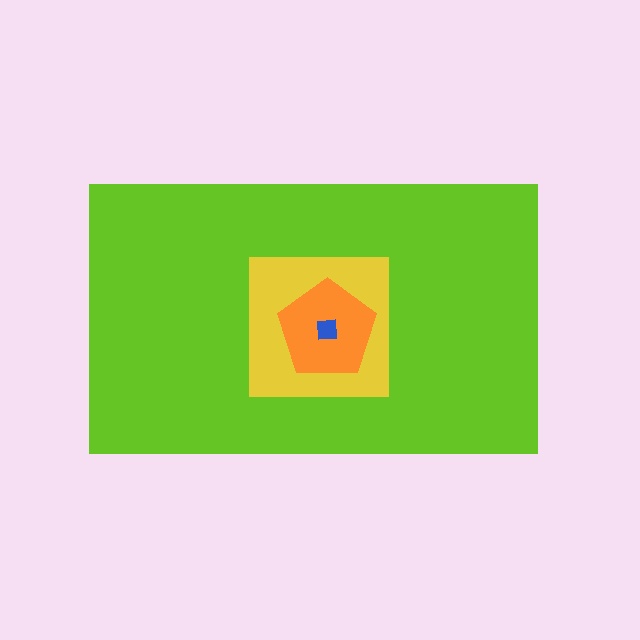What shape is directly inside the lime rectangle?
The yellow square.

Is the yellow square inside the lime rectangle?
Yes.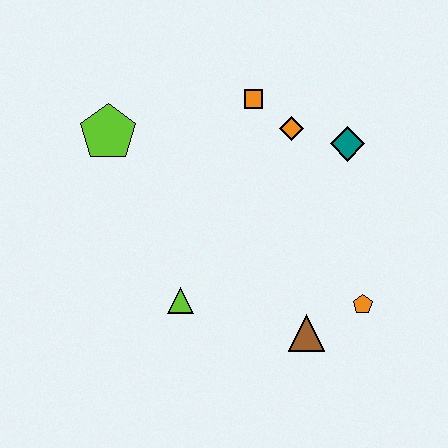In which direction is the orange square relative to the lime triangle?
The orange square is above the lime triangle.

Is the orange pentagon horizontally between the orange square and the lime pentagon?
No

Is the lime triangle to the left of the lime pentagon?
No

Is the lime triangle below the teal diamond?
Yes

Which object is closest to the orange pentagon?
The brown triangle is closest to the orange pentagon.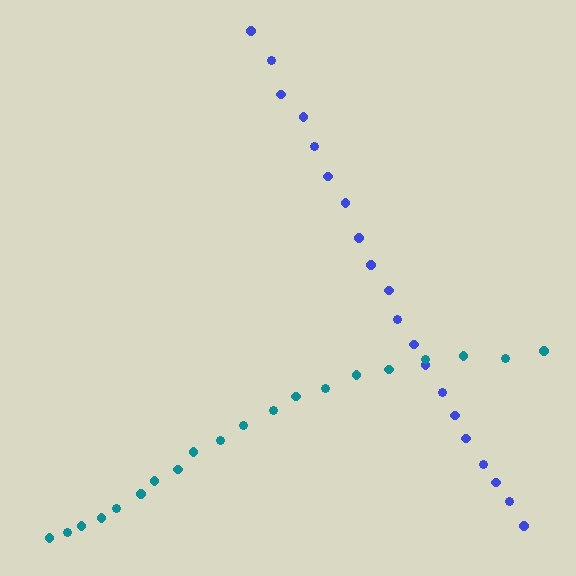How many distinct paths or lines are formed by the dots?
There are 2 distinct paths.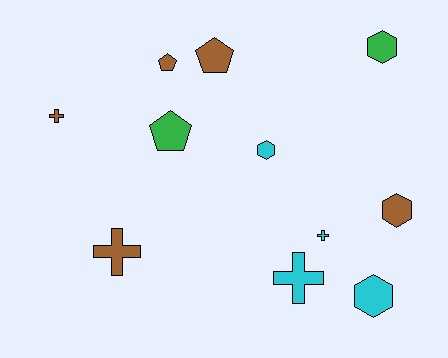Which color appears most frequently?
Brown, with 5 objects.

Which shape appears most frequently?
Hexagon, with 4 objects.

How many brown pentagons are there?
There are 2 brown pentagons.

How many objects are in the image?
There are 11 objects.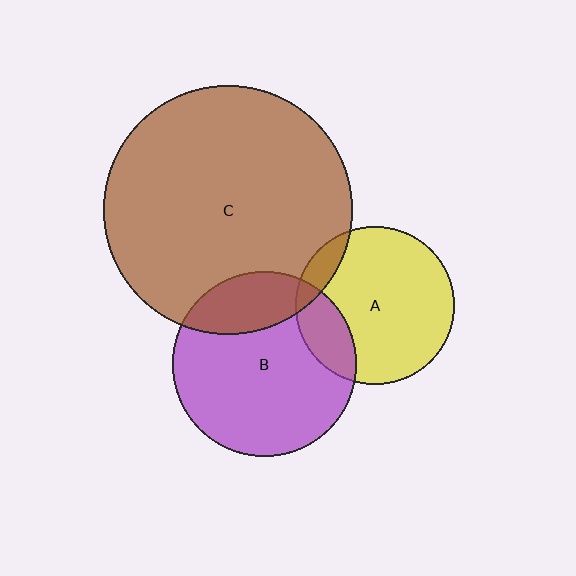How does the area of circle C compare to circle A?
Approximately 2.5 times.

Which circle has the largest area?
Circle C (brown).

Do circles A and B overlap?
Yes.